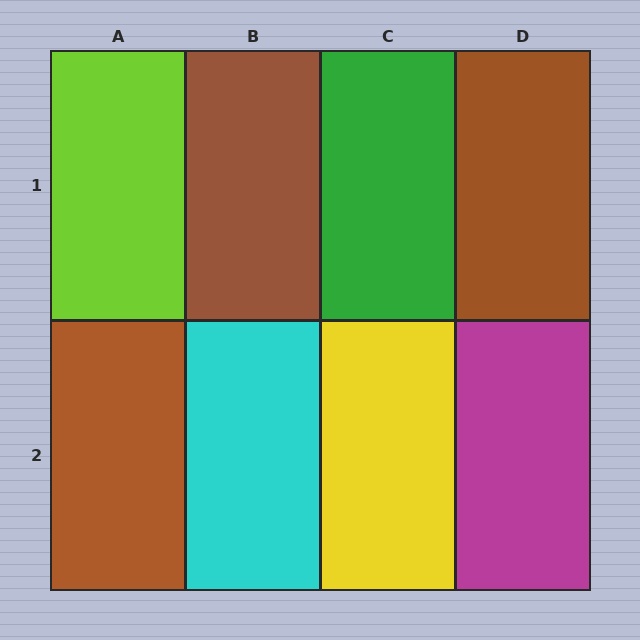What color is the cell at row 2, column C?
Yellow.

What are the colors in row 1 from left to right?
Lime, brown, green, brown.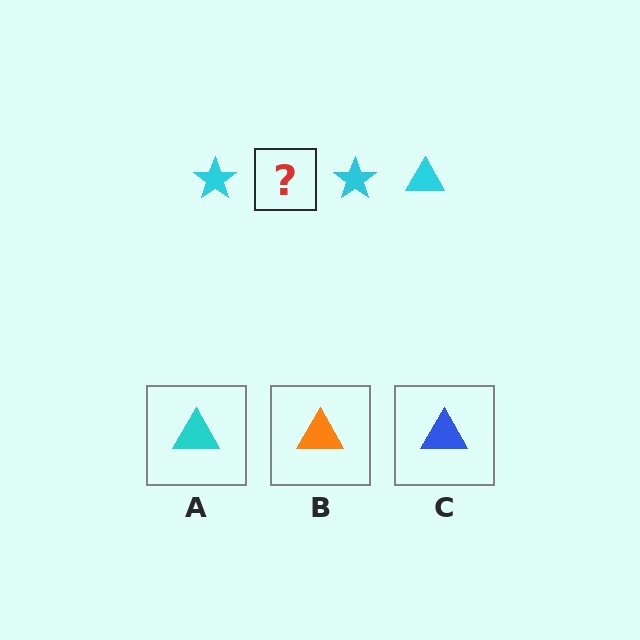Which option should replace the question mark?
Option A.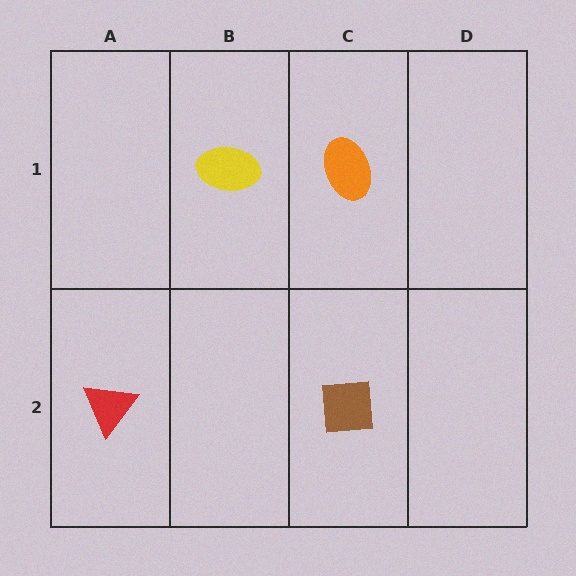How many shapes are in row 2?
2 shapes.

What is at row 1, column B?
A yellow ellipse.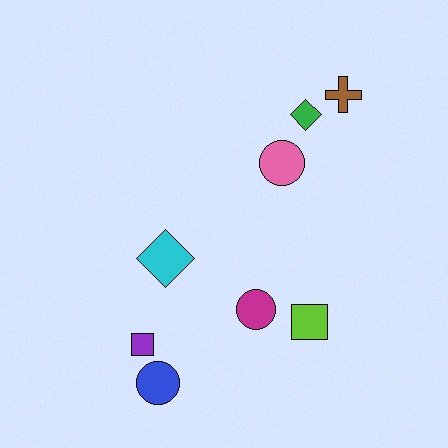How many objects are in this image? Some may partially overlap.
There are 8 objects.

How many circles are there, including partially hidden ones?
There are 3 circles.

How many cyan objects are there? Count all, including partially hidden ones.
There is 1 cyan object.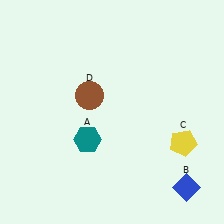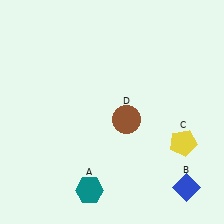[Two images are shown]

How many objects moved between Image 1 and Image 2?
2 objects moved between the two images.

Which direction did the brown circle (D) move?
The brown circle (D) moved right.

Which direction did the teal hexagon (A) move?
The teal hexagon (A) moved down.